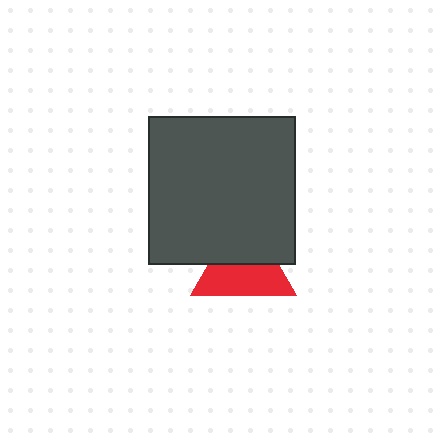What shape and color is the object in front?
The object in front is a dark gray square.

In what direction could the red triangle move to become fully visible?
The red triangle could move down. That would shift it out from behind the dark gray square entirely.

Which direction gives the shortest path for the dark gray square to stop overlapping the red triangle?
Moving up gives the shortest separation.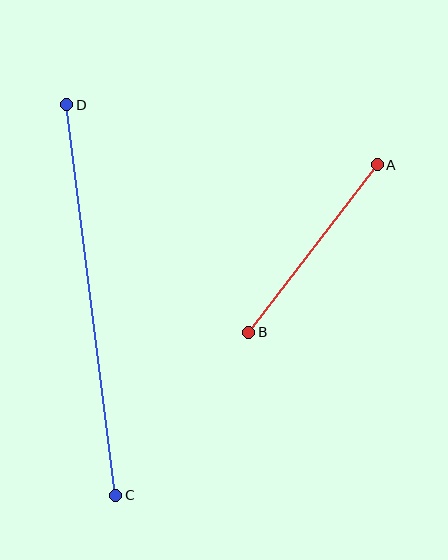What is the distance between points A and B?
The distance is approximately 211 pixels.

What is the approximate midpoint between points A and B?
The midpoint is at approximately (313, 248) pixels.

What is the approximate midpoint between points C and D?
The midpoint is at approximately (91, 300) pixels.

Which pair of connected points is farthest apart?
Points C and D are farthest apart.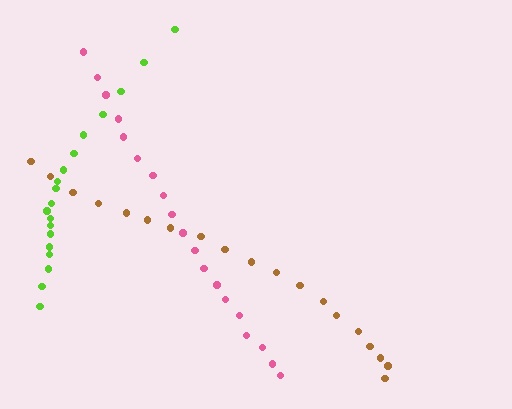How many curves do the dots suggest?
There are 3 distinct paths.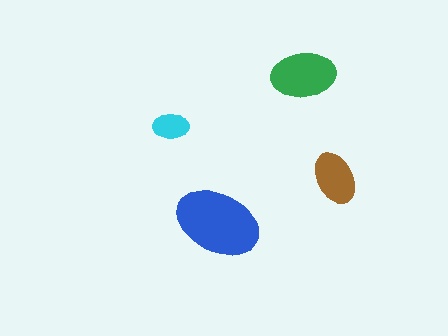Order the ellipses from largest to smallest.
the blue one, the green one, the brown one, the cyan one.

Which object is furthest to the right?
The brown ellipse is rightmost.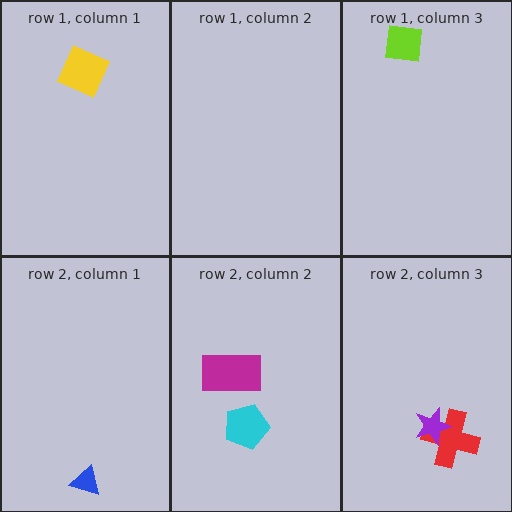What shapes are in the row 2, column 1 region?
The blue triangle.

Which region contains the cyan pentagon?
The row 2, column 2 region.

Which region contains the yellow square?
The row 1, column 1 region.